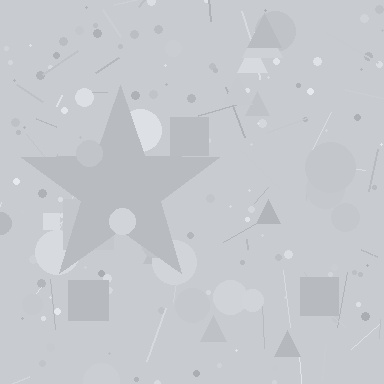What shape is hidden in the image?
A star is hidden in the image.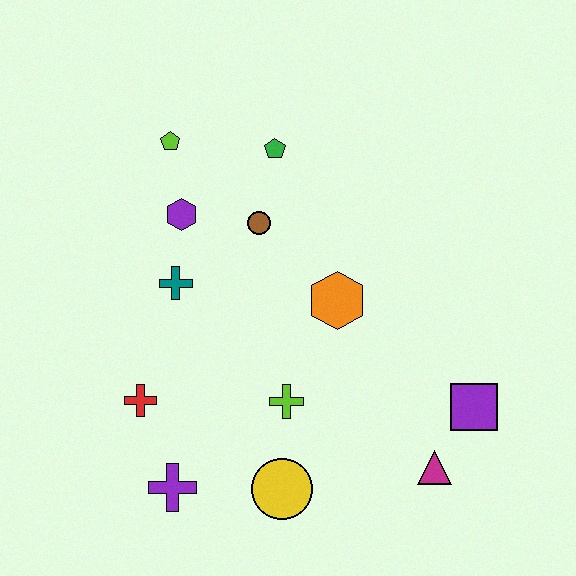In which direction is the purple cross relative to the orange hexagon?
The purple cross is below the orange hexagon.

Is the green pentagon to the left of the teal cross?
No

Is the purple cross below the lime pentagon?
Yes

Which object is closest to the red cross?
The purple cross is closest to the red cross.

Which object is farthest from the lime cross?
The lime pentagon is farthest from the lime cross.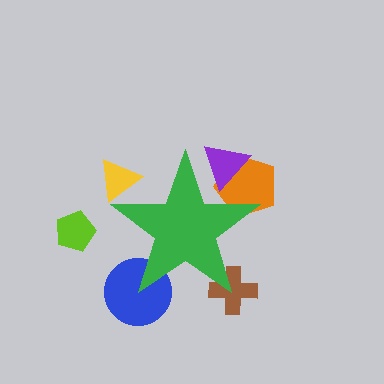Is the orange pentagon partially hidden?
Yes, the orange pentagon is partially hidden behind the green star.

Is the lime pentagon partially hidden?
No, the lime pentagon is fully visible.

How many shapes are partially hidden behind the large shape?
5 shapes are partially hidden.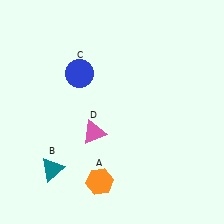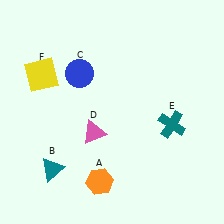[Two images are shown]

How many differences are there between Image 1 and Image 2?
There are 2 differences between the two images.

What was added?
A teal cross (E), a yellow square (F) were added in Image 2.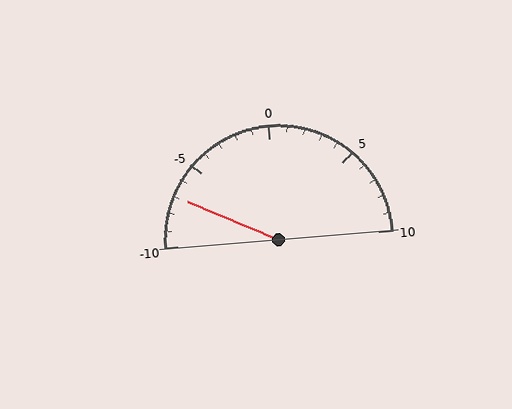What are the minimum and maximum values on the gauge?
The gauge ranges from -10 to 10.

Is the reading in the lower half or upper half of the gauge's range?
The reading is in the lower half of the range (-10 to 10).